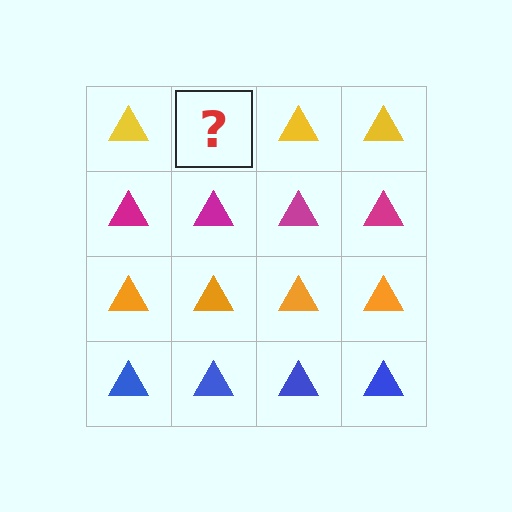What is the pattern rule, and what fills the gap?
The rule is that each row has a consistent color. The gap should be filled with a yellow triangle.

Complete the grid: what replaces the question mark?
The question mark should be replaced with a yellow triangle.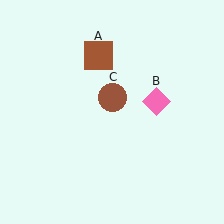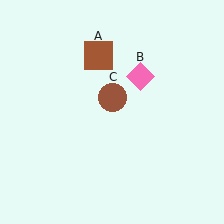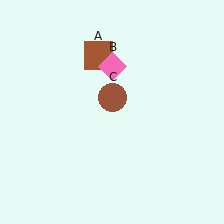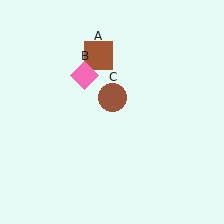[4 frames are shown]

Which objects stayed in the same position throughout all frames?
Brown square (object A) and brown circle (object C) remained stationary.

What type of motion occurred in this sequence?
The pink diamond (object B) rotated counterclockwise around the center of the scene.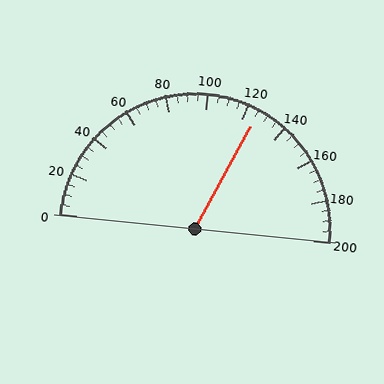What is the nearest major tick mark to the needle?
The nearest major tick mark is 120.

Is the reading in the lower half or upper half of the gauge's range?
The reading is in the upper half of the range (0 to 200).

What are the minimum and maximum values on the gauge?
The gauge ranges from 0 to 200.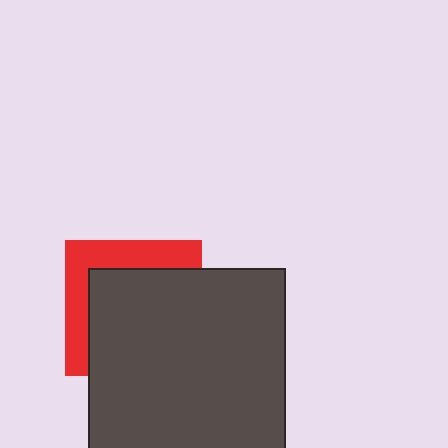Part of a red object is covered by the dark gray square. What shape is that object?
It is a square.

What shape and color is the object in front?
The object in front is a dark gray square.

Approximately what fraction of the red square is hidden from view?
Roughly 67% of the red square is hidden behind the dark gray square.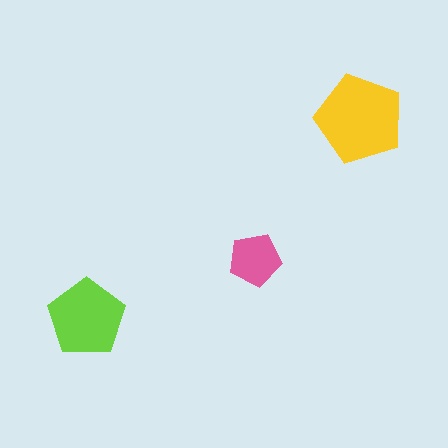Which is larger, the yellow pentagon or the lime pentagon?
The yellow one.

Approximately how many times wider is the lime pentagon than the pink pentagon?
About 1.5 times wider.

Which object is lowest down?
The lime pentagon is bottommost.